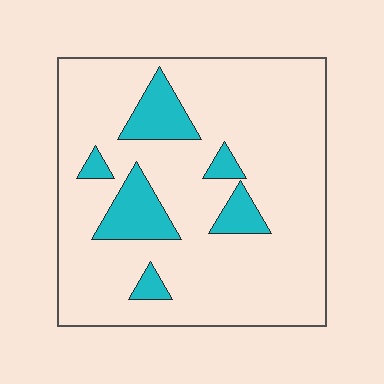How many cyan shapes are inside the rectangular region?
6.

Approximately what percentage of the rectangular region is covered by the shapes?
Approximately 15%.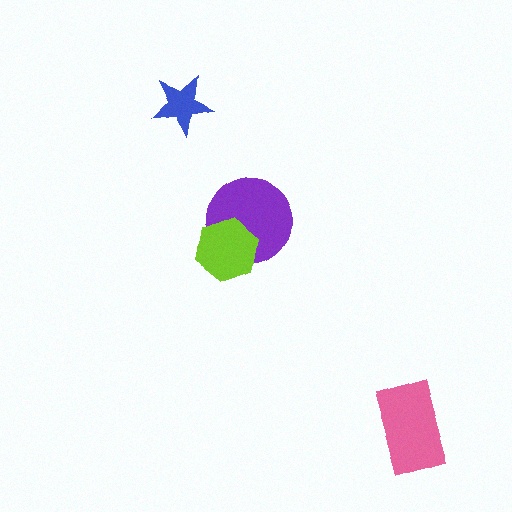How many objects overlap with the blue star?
0 objects overlap with the blue star.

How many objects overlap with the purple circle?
1 object overlaps with the purple circle.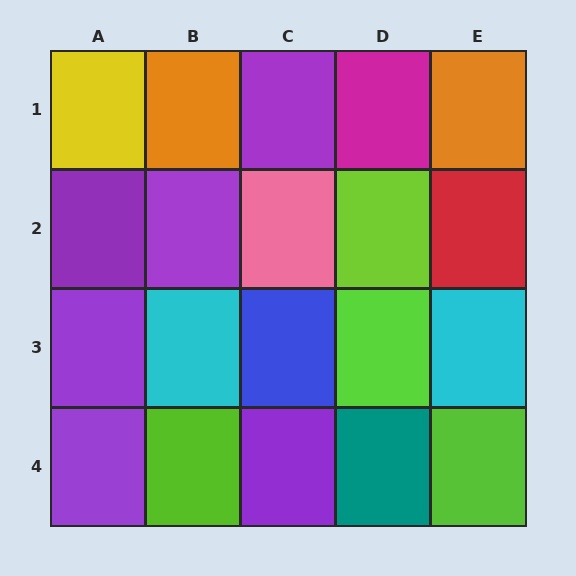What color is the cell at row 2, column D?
Lime.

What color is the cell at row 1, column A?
Yellow.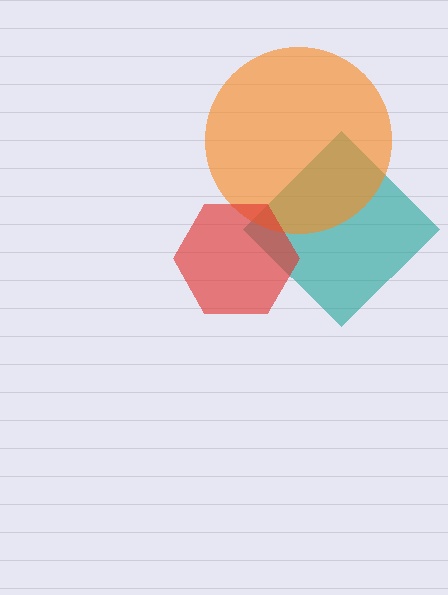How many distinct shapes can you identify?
There are 3 distinct shapes: a teal diamond, an orange circle, a red hexagon.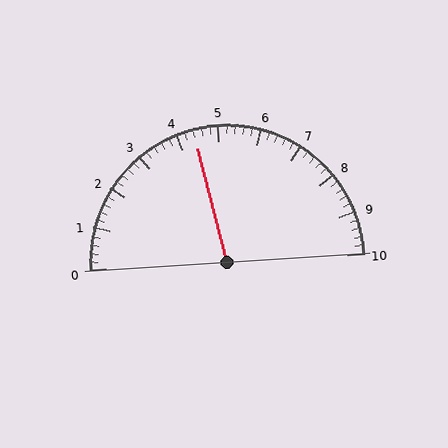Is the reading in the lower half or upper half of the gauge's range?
The reading is in the lower half of the range (0 to 10).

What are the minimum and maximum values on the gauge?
The gauge ranges from 0 to 10.